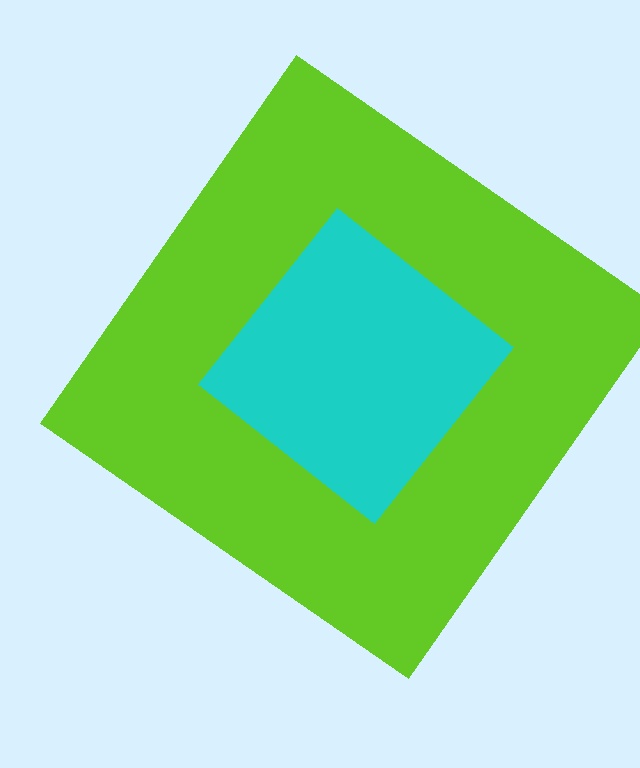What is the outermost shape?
The lime diamond.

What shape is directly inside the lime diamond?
The cyan diamond.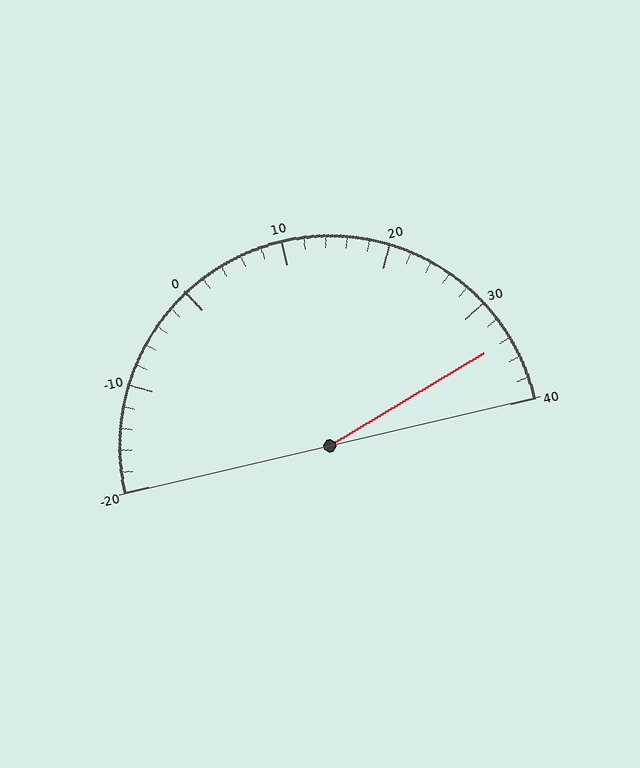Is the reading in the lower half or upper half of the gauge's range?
The reading is in the upper half of the range (-20 to 40).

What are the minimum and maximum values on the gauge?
The gauge ranges from -20 to 40.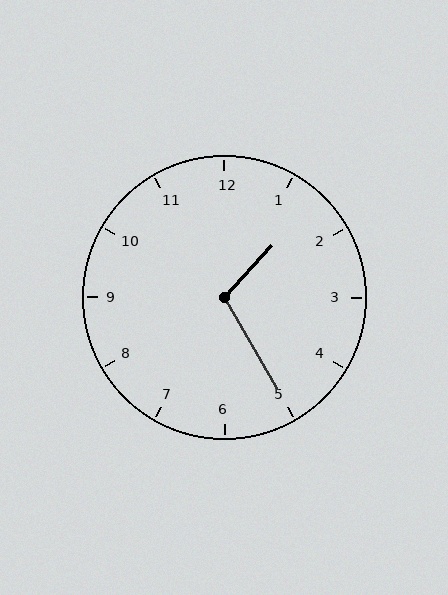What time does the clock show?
1:25.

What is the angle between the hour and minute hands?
Approximately 108 degrees.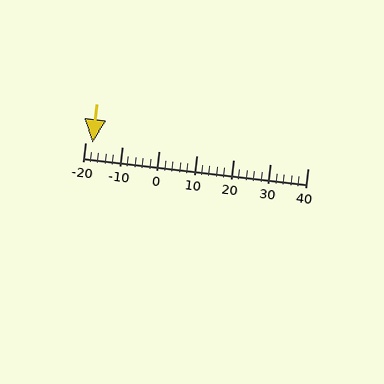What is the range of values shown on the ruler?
The ruler shows values from -20 to 40.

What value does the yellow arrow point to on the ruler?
The yellow arrow points to approximately -18.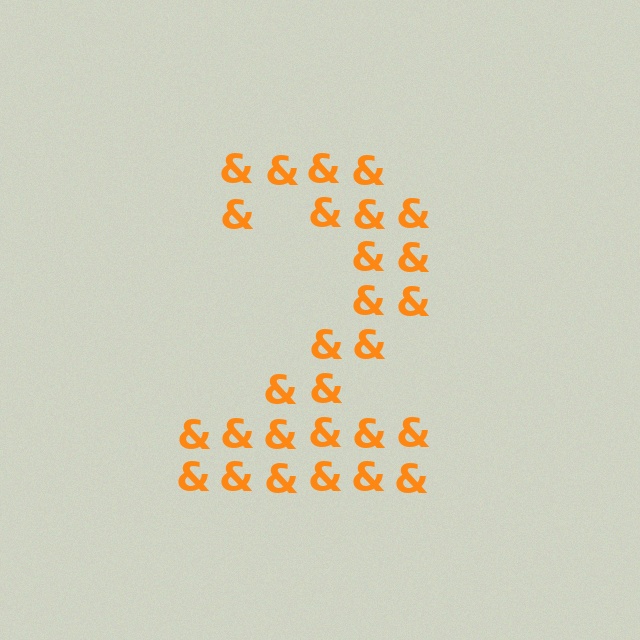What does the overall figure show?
The overall figure shows the digit 2.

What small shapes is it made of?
It is made of small ampersands.